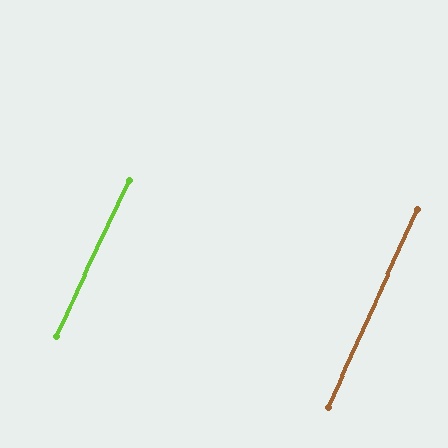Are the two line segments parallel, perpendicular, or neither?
Parallel — their directions differ by only 0.7°.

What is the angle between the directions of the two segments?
Approximately 1 degree.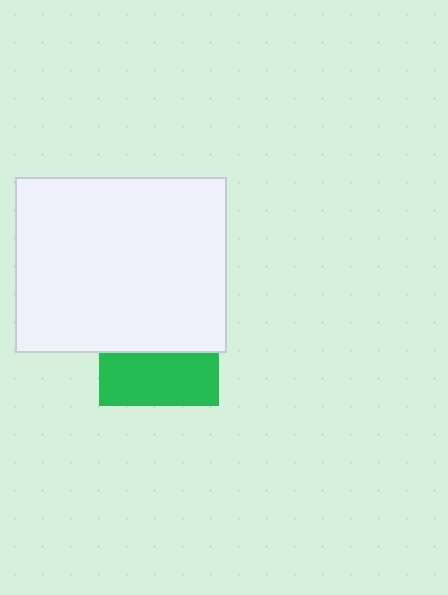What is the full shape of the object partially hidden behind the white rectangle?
The partially hidden object is a green square.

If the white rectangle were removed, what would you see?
You would see the complete green square.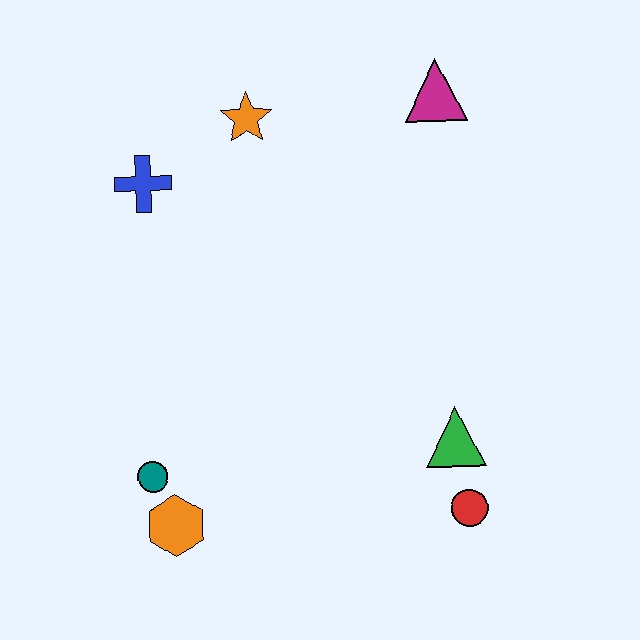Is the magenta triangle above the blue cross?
Yes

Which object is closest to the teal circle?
The orange hexagon is closest to the teal circle.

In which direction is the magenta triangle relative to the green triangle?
The magenta triangle is above the green triangle.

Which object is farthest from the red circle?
The blue cross is farthest from the red circle.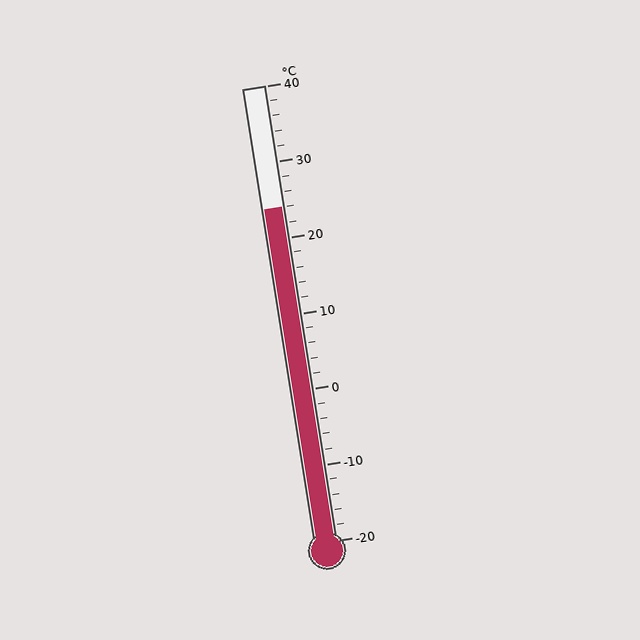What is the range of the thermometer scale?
The thermometer scale ranges from -20°C to 40°C.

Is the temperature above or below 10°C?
The temperature is above 10°C.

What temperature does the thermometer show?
The thermometer shows approximately 24°C.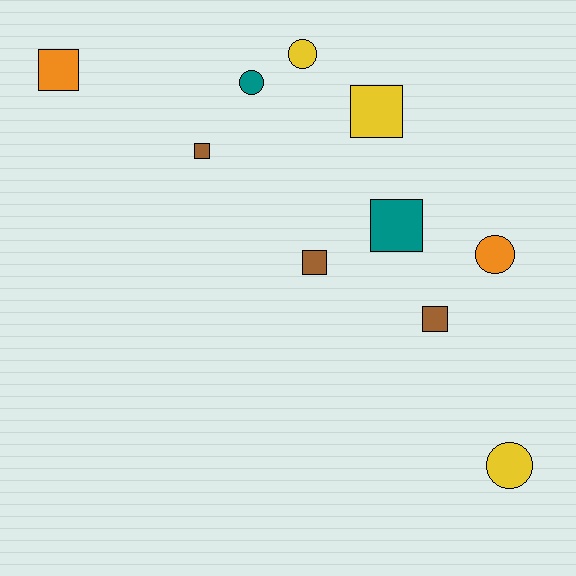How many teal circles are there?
There is 1 teal circle.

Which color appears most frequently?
Brown, with 3 objects.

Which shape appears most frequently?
Square, with 6 objects.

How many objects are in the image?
There are 10 objects.